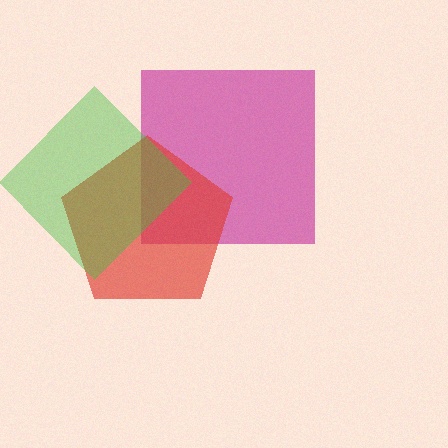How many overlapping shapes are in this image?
There are 3 overlapping shapes in the image.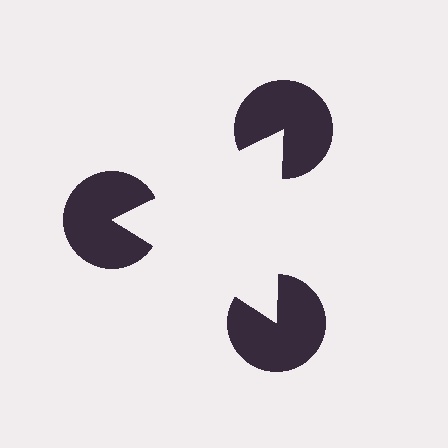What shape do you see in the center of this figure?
An illusory triangle — its edges are inferred from the aligned wedge cuts in the pac-man discs, not physically drawn.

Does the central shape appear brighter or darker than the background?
It typically appears slightly brighter than the background, even though no actual brightness change is drawn.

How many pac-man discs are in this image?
There are 3 — one at each vertex of the illusory triangle.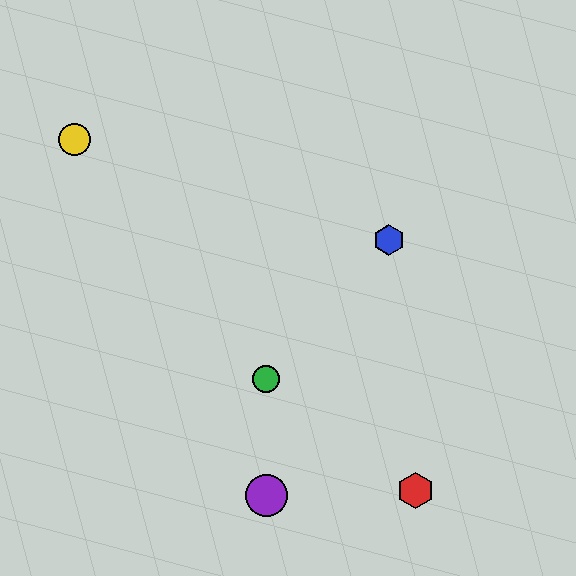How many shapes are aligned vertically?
2 shapes (the green circle, the purple circle) are aligned vertically.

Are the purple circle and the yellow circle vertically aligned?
No, the purple circle is at x≈266 and the yellow circle is at x≈74.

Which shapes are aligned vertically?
The green circle, the purple circle are aligned vertically.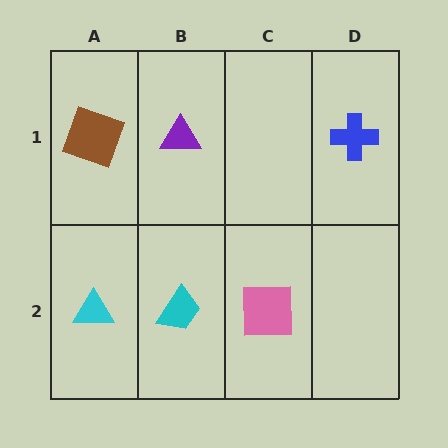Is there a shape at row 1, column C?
No, that cell is empty.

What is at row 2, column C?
A pink square.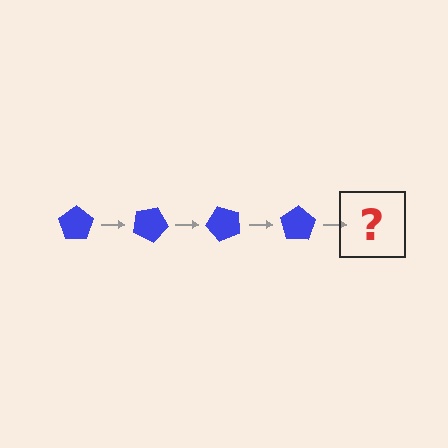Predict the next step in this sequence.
The next step is a blue pentagon rotated 100 degrees.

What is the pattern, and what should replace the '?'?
The pattern is that the pentagon rotates 25 degrees each step. The '?' should be a blue pentagon rotated 100 degrees.